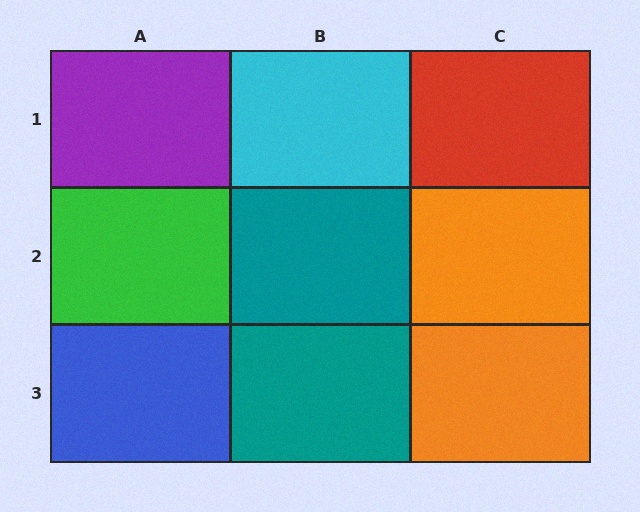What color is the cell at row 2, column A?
Green.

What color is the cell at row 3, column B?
Teal.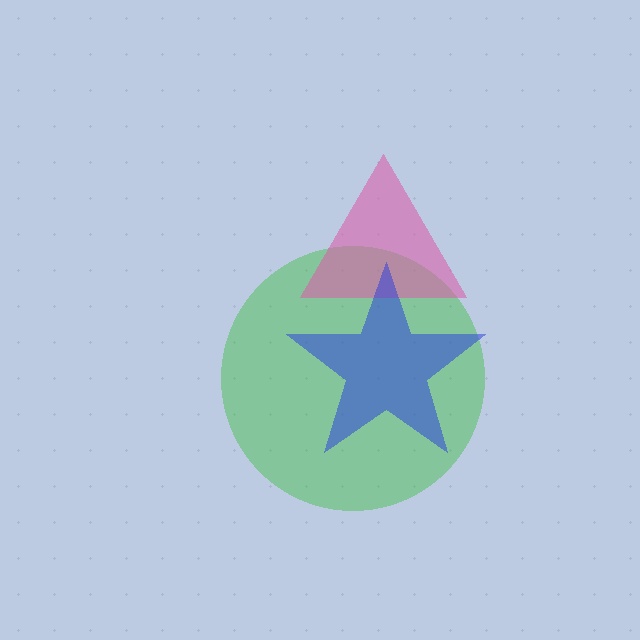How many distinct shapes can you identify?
There are 3 distinct shapes: a green circle, a pink triangle, a blue star.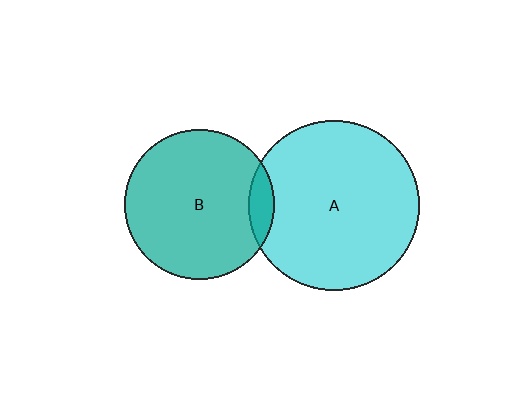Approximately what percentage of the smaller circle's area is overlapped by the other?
Approximately 10%.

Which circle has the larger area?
Circle A (cyan).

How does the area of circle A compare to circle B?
Approximately 1.3 times.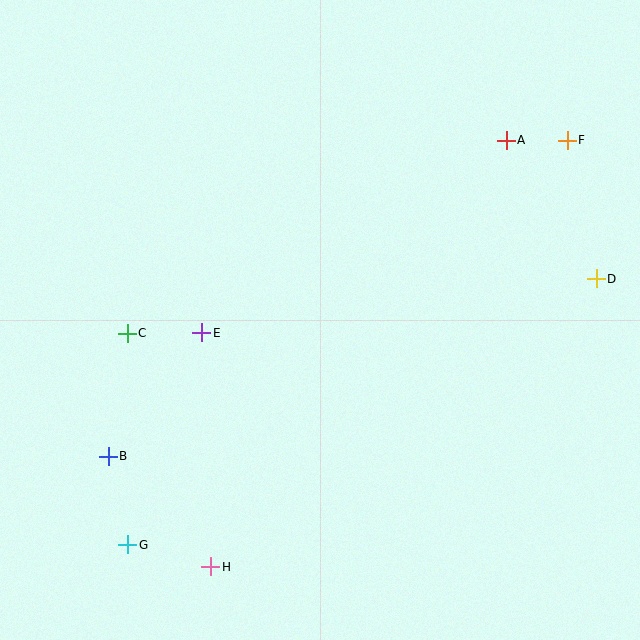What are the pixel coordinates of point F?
Point F is at (567, 140).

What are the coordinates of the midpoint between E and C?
The midpoint between E and C is at (165, 333).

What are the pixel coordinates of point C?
Point C is at (127, 333).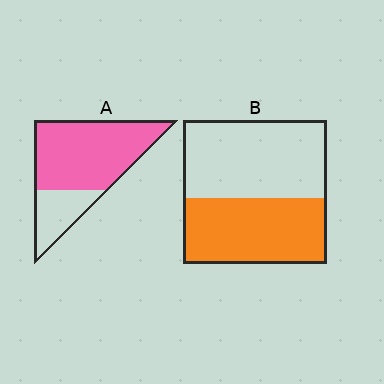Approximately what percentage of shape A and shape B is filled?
A is approximately 75% and B is approximately 45%.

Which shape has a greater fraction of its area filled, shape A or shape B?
Shape A.